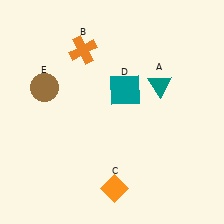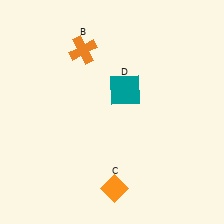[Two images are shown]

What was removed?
The brown circle (E), the teal triangle (A) were removed in Image 2.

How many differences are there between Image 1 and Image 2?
There are 2 differences between the two images.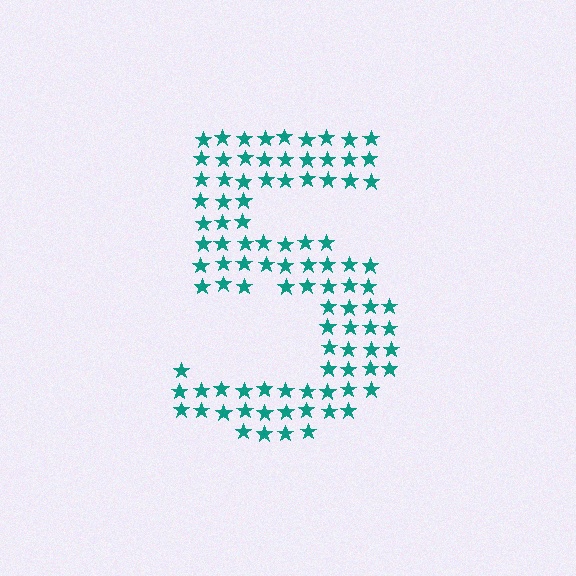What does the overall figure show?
The overall figure shows the digit 5.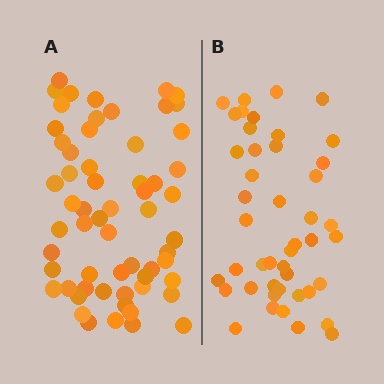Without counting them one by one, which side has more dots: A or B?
Region A (the left region) has more dots.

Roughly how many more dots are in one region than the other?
Region A has approximately 15 more dots than region B.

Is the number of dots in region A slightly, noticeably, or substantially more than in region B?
Region A has noticeably more, but not dramatically so. The ratio is roughly 1.3 to 1.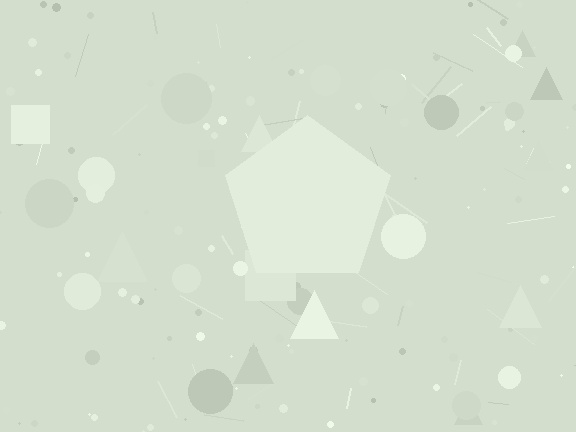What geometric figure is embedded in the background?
A pentagon is embedded in the background.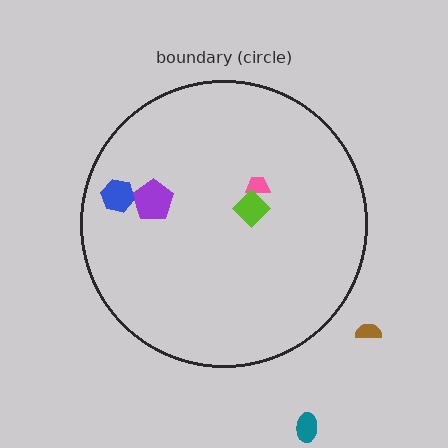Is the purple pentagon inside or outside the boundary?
Inside.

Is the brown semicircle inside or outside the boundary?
Outside.